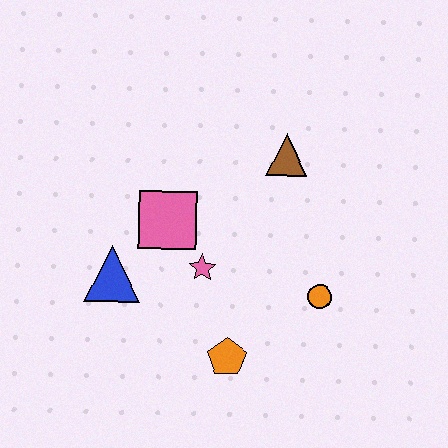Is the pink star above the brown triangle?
No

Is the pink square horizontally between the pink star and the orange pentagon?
No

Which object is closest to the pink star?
The pink square is closest to the pink star.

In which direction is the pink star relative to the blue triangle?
The pink star is to the right of the blue triangle.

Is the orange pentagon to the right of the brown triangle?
No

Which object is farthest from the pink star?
The brown triangle is farthest from the pink star.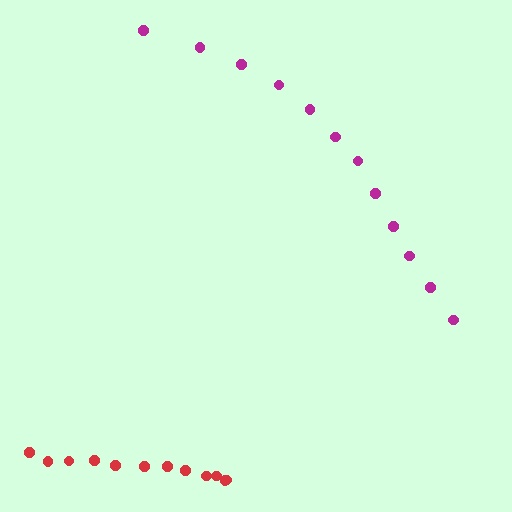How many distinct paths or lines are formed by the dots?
There are 2 distinct paths.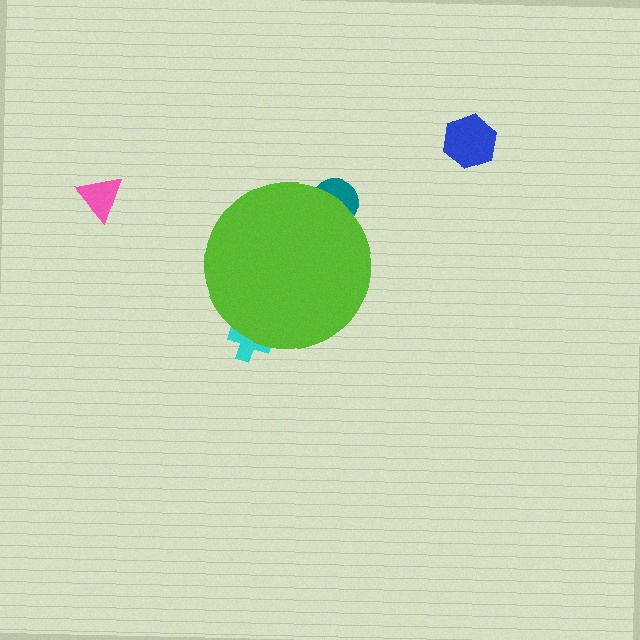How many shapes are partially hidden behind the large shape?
2 shapes are partially hidden.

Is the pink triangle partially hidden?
No, the pink triangle is fully visible.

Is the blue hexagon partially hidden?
No, the blue hexagon is fully visible.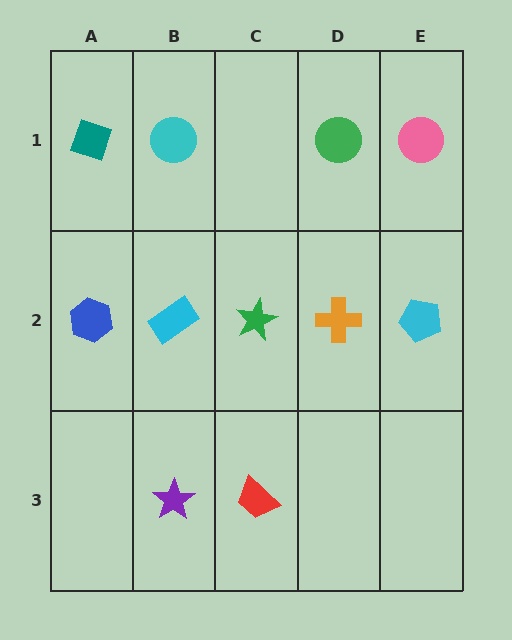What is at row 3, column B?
A purple star.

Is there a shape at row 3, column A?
No, that cell is empty.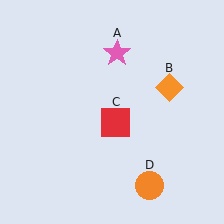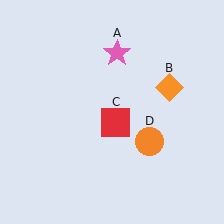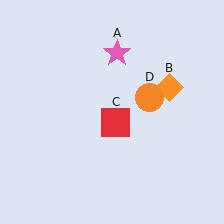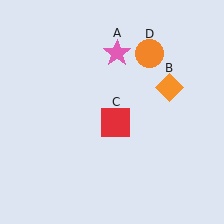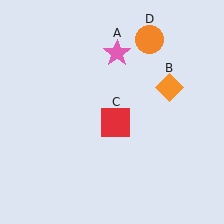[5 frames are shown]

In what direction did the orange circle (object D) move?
The orange circle (object D) moved up.